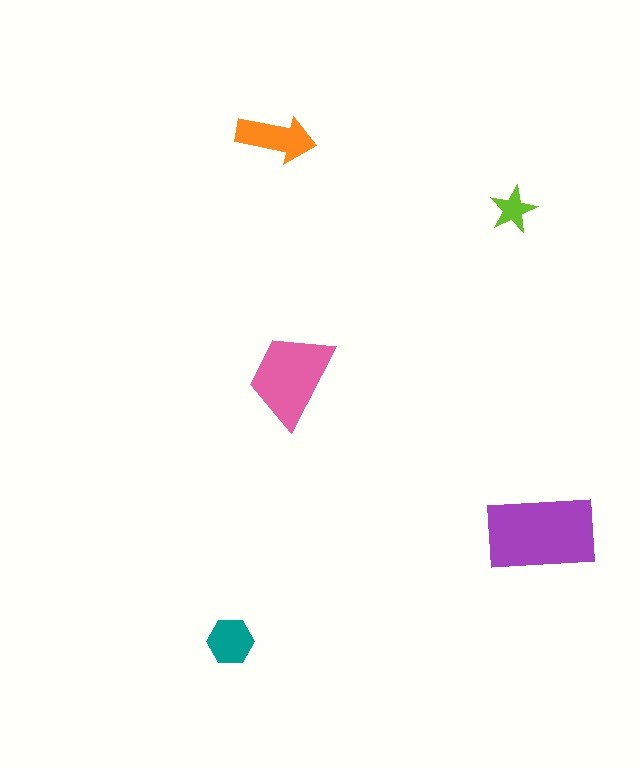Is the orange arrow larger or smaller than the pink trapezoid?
Smaller.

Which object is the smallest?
The lime star.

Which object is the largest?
The purple rectangle.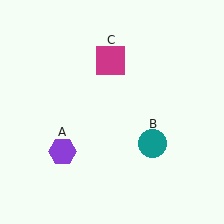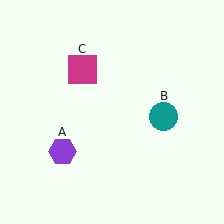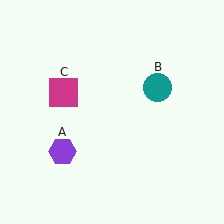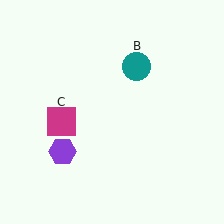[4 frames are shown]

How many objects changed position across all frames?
2 objects changed position: teal circle (object B), magenta square (object C).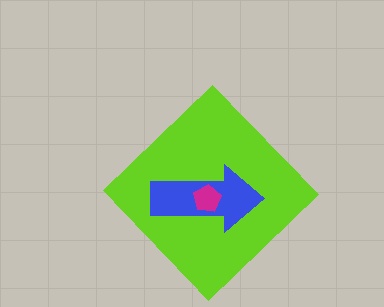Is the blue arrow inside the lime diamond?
Yes.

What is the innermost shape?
The magenta pentagon.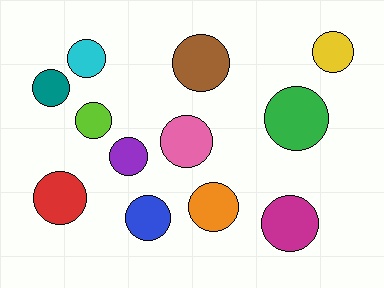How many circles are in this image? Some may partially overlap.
There are 12 circles.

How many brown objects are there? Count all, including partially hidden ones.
There is 1 brown object.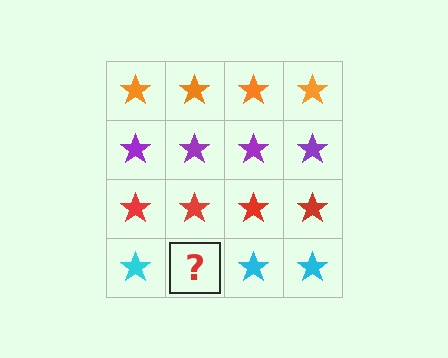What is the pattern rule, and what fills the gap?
The rule is that each row has a consistent color. The gap should be filled with a cyan star.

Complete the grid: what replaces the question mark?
The question mark should be replaced with a cyan star.